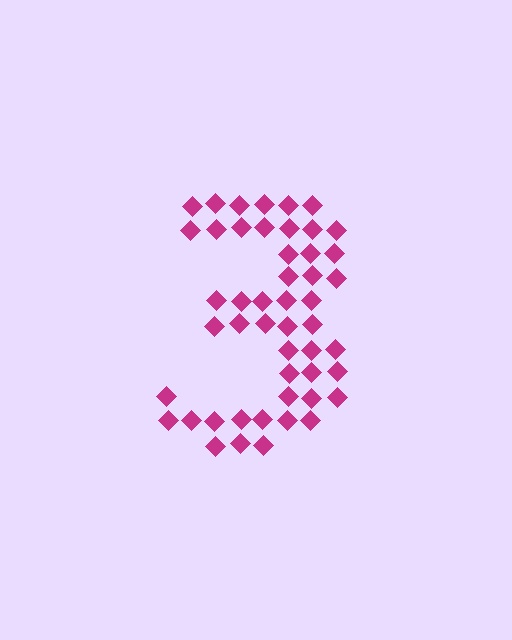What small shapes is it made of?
It is made of small diamonds.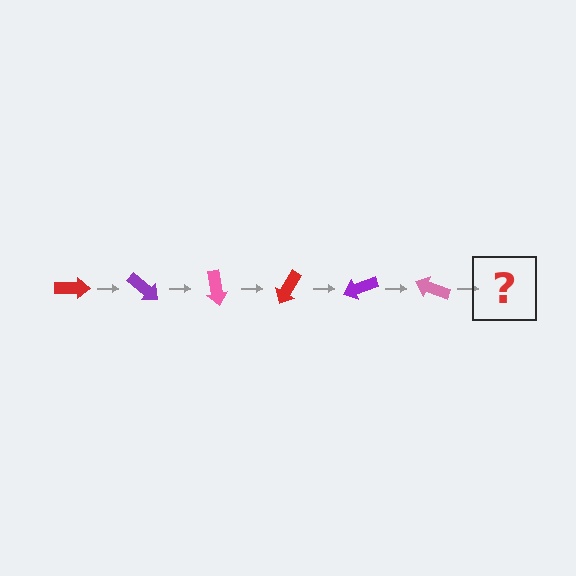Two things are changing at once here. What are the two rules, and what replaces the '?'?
The two rules are that it rotates 40 degrees each step and the color cycles through red, purple, and pink. The '?' should be a red arrow, rotated 240 degrees from the start.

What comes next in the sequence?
The next element should be a red arrow, rotated 240 degrees from the start.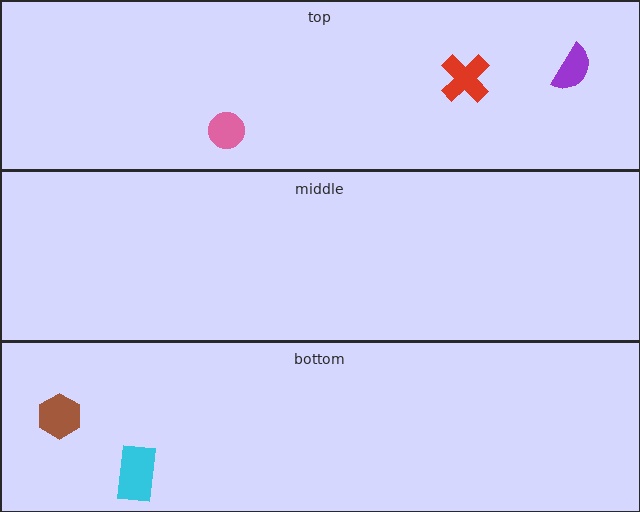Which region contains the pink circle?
The top region.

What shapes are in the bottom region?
The brown hexagon, the cyan rectangle.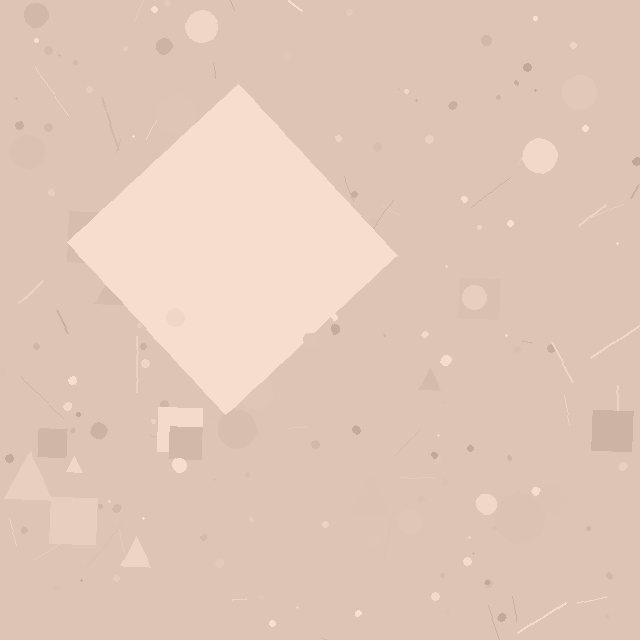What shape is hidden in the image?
A diamond is hidden in the image.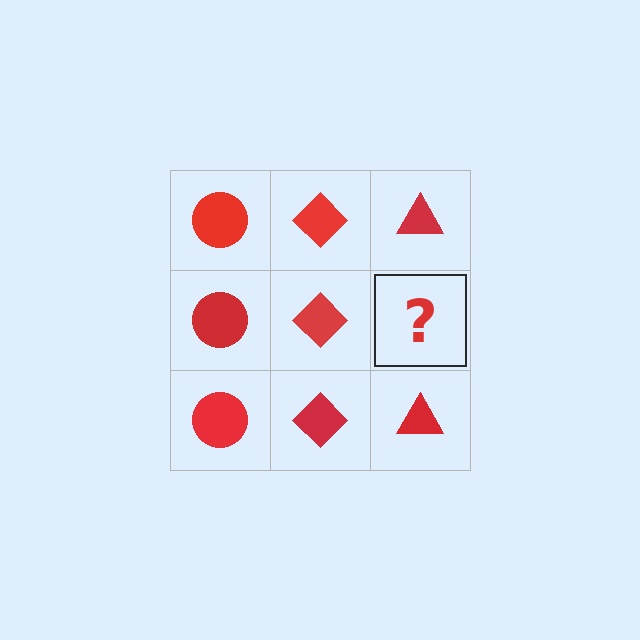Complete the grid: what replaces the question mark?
The question mark should be replaced with a red triangle.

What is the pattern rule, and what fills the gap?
The rule is that each column has a consistent shape. The gap should be filled with a red triangle.